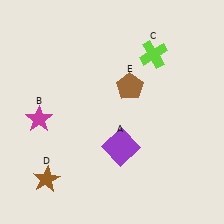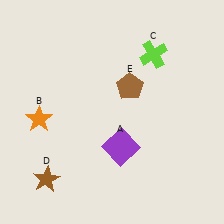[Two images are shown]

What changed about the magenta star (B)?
In Image 1, B is magenta. In Image 2, it changed to orange.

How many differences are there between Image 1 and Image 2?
There is 1 difference between the two images.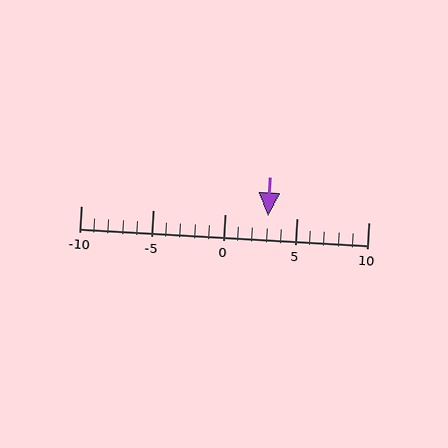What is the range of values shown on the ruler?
The ruler shows values from -10 to 10.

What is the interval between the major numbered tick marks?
The major tick marks are spaced 5 units apart.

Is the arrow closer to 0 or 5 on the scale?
The arrow is closer to 5.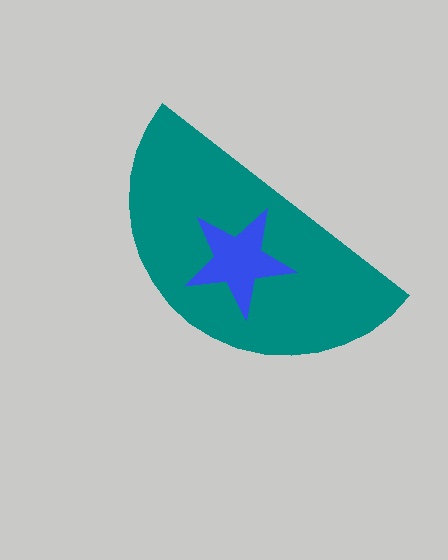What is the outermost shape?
The teal semicircle.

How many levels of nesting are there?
2.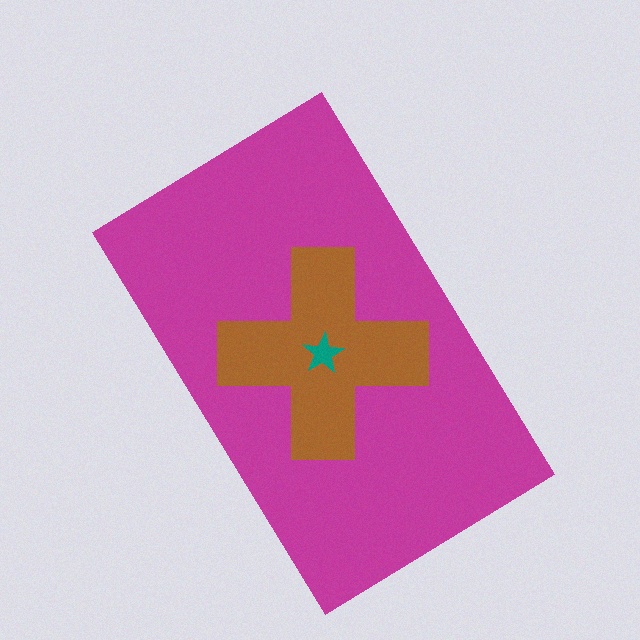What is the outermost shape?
The magenta rectangle.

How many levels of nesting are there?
3.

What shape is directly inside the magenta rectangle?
The brown cross.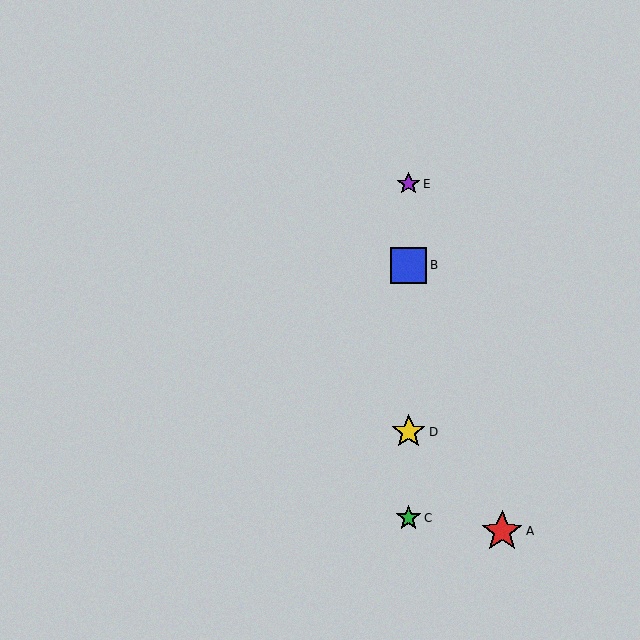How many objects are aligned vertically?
4 objects (B, C, D, E) are aligned vertically.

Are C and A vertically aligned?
No, C is at x≈409 and A is at x≈502.